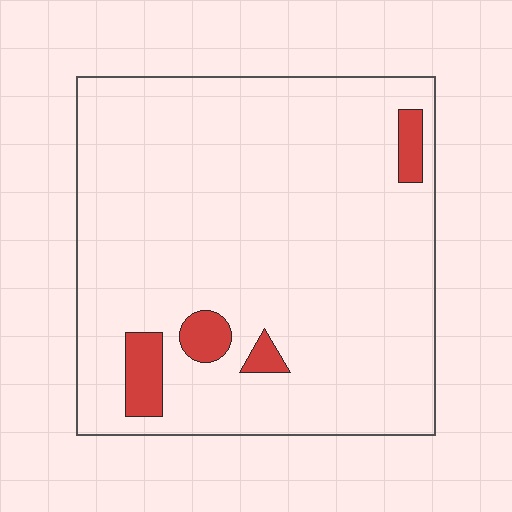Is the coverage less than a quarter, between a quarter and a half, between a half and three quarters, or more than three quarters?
Less than a quarter.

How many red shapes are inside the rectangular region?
4.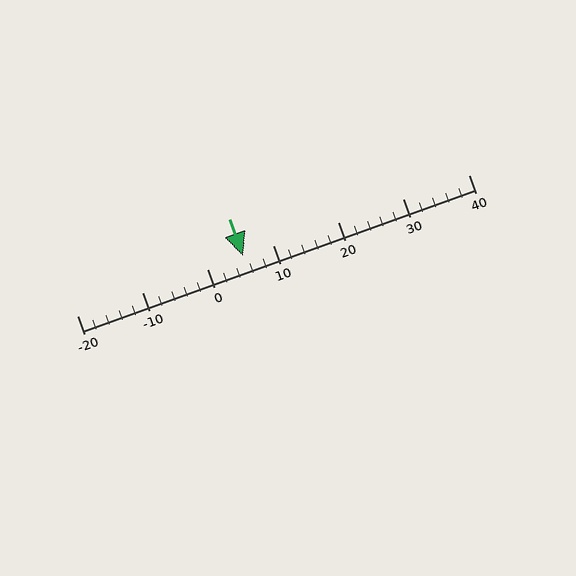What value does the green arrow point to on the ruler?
The green arrow points to approximately 6.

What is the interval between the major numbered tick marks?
The major tick marks are spaced 10 units apart.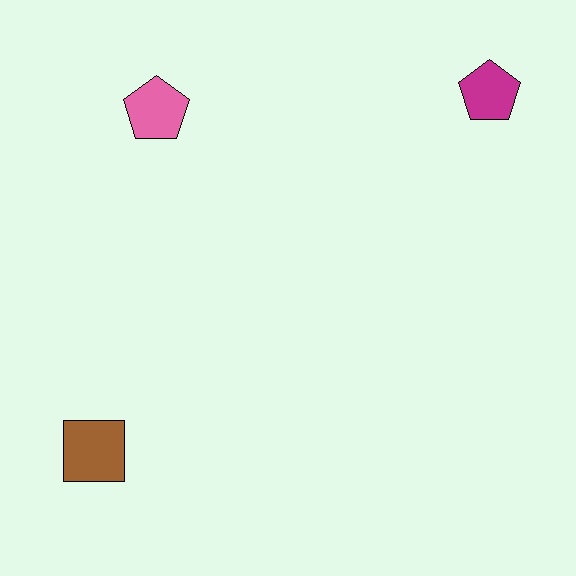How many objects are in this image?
There are 3 objects.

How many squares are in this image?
There is 1 square.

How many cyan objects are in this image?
There are no cyan objects.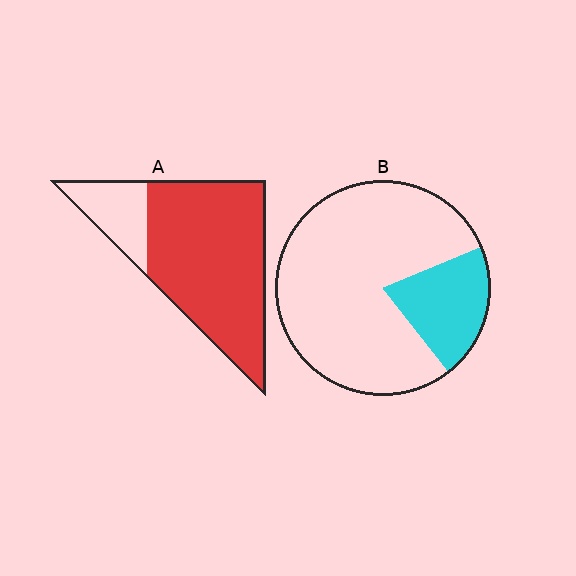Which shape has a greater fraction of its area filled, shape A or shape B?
Shape A.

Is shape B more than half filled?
No.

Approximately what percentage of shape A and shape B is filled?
A is approximately 80% and B is approximately 20%.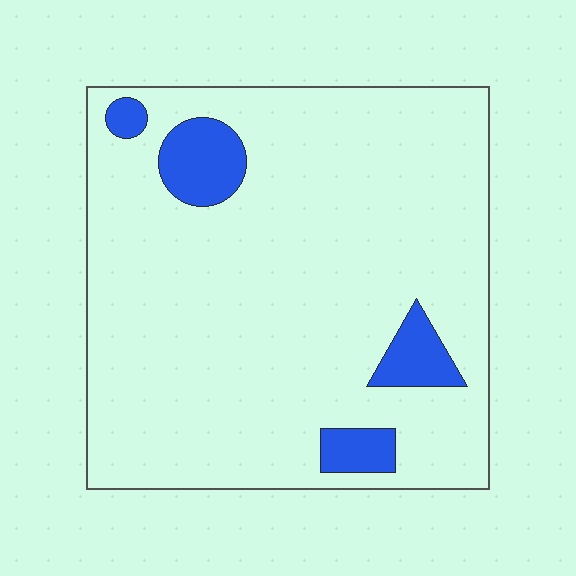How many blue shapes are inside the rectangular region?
4.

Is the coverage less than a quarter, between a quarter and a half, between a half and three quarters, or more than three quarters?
Less than a quarter.